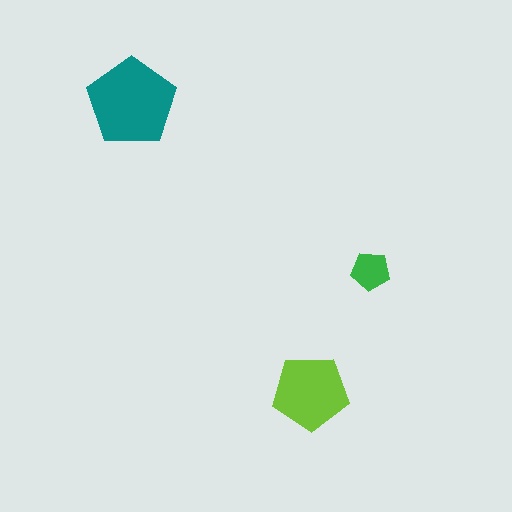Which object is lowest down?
The lime pentagon is bottommost.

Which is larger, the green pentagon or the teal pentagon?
The teal one.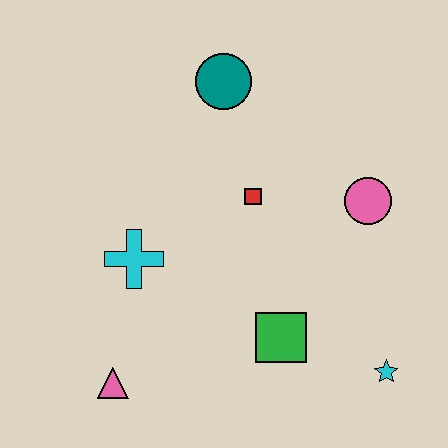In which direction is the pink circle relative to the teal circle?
The pink circle is to the right of the teal circle.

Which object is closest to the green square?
The cyan star is closest to the green square.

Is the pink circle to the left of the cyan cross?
No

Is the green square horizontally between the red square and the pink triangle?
No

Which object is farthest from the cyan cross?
The cyan star is farthest from the cyan cross.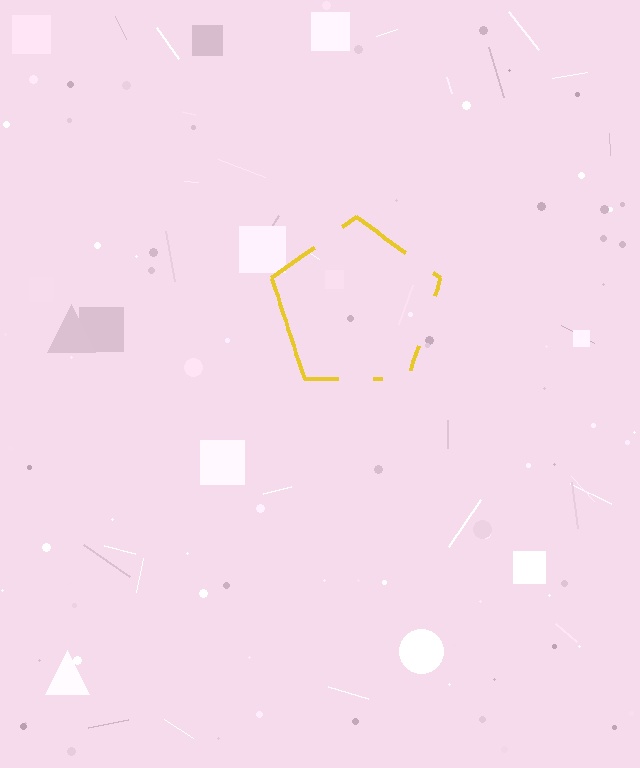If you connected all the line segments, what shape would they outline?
They would outline a pentagon.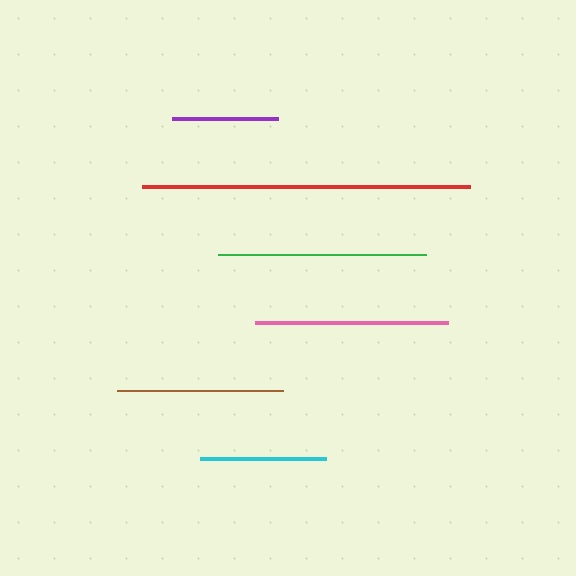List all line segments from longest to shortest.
From longest to shortest: red, green, pink, brown, cyan, purple.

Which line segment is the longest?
The red line is the longest at approximately 328 pixels.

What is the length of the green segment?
The green segment is approximately 208 pixels long.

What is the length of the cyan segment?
The cyan segment is approximately 126 pixels long.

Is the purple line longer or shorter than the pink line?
The pink line is longer than the purple line.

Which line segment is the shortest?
The purple line is the shortest at approximately 106 pixels.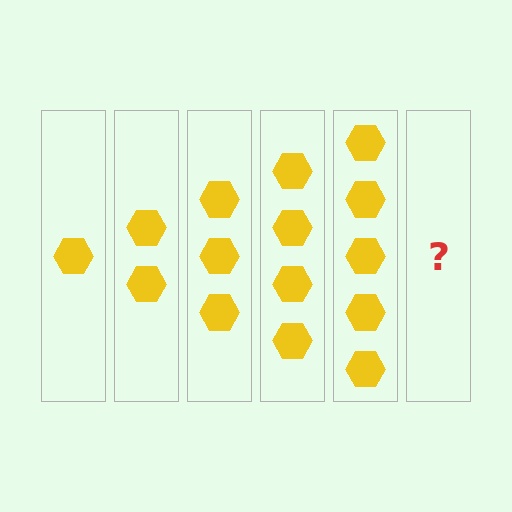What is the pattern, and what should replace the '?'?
The pattern is that each step adds one more hexagon. The '?' should be 6 hexagons.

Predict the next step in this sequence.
The next step is 6 hexagons.